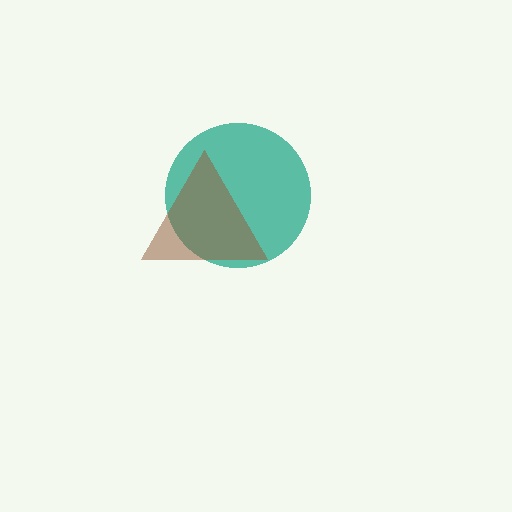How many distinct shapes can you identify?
There are 2 distinct shapes: a teal circle, a brown triangle.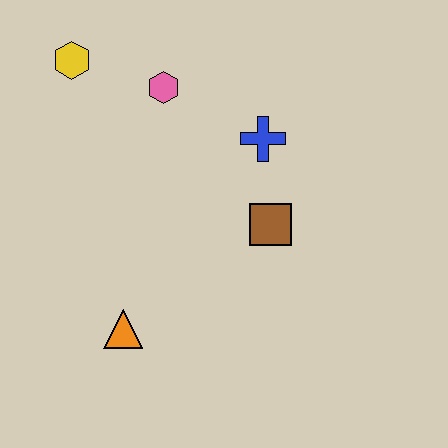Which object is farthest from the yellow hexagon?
The orange triangle is farthest from the yellow hexagon.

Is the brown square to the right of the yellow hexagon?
Yes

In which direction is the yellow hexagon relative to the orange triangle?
The yellow hexagon is above the orange triangle.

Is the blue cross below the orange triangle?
No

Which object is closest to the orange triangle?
The brown square is closest to the orange triangle.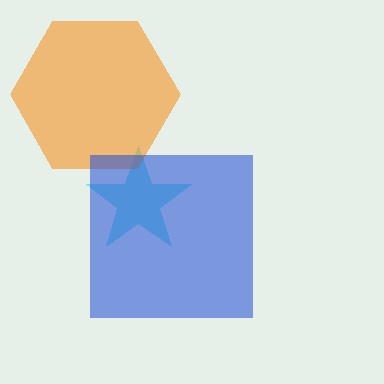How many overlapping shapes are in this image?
There are 3 overlapping shapes in the image.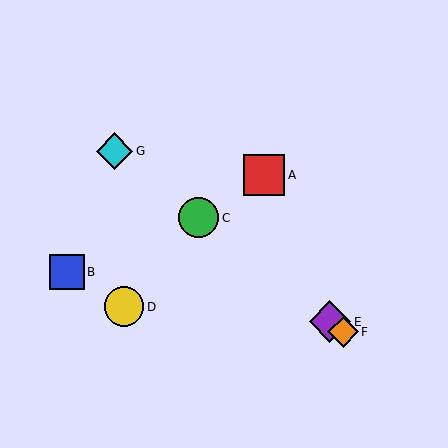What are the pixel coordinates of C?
Object C is at (199, 218).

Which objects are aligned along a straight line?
Objects C, E, F, G are aligned along a straight line.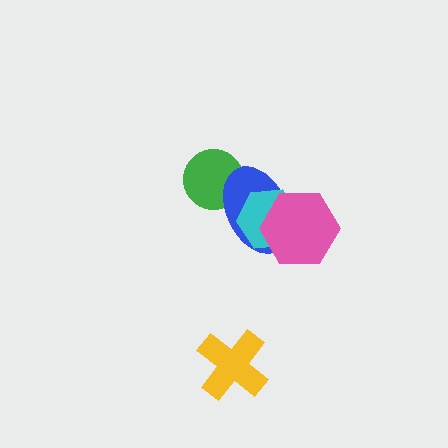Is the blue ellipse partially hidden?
Yes, it is partially covered by another shape.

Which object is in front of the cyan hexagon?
The pink hexagon is in front of the cyan hexagon.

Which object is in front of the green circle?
The blue ellipse is in front of the green circle.